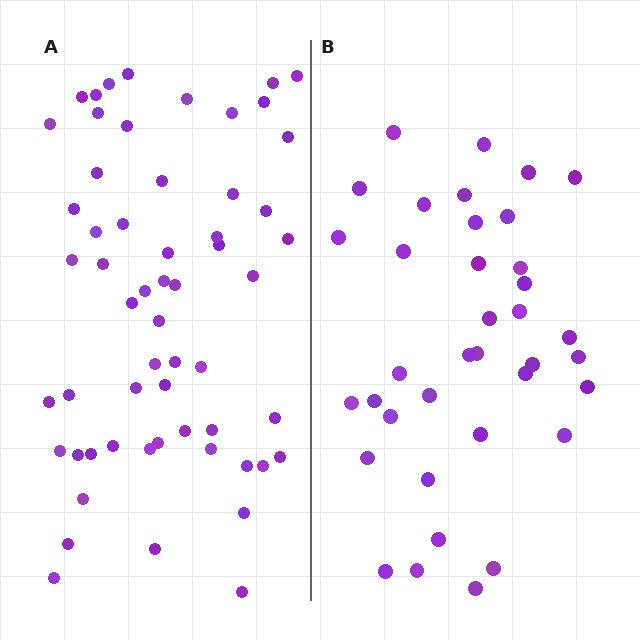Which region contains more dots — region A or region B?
Region A (the left region) has more dots.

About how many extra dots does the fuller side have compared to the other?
Region A has approximately 20 more dots than region B.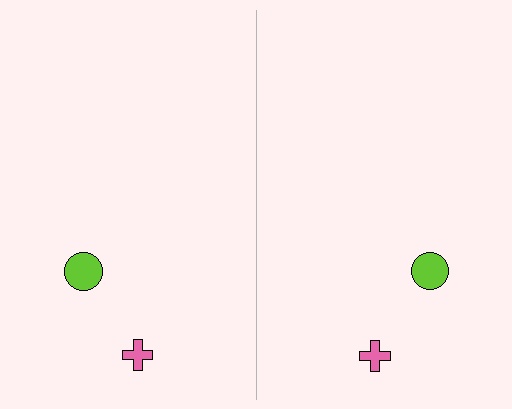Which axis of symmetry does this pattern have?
The pattern has a vertical axis of symmetry running through the center of the image.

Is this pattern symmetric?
Yes, this pattern has bilateral (reflection) symmetry.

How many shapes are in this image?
There are 4 shapes in this image.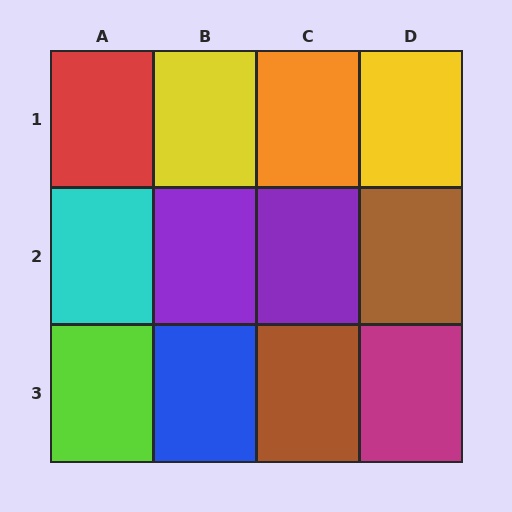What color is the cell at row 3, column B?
Blue.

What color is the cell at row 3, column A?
Lime.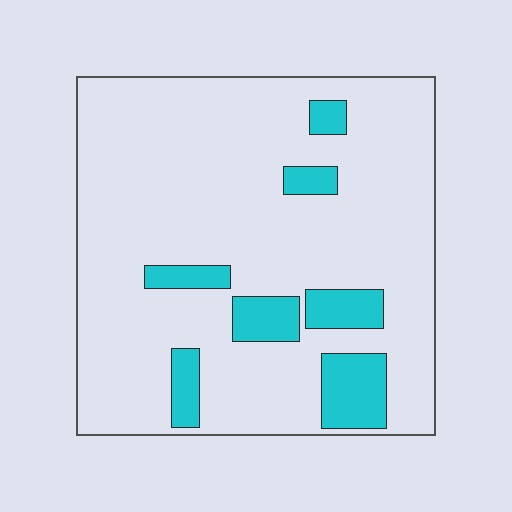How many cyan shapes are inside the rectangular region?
7.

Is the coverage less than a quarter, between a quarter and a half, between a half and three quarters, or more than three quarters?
Less than a quarter.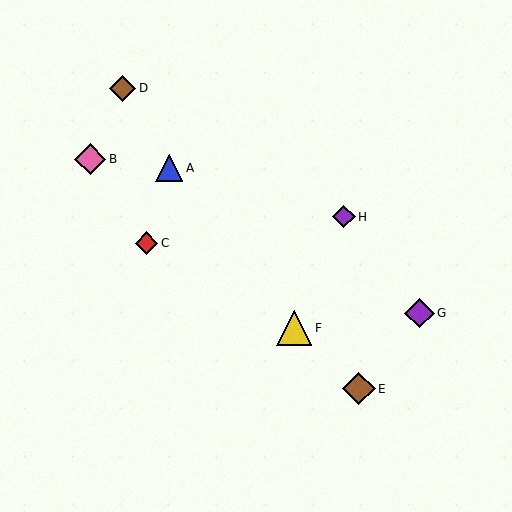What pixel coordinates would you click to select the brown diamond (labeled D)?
Click at (122, 88) to select the brown diamond D.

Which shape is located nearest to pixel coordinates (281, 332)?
The yellow triangle (labeled F) at (294, 328) is nearest to that location.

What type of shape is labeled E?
Shape E is a brown diamond.